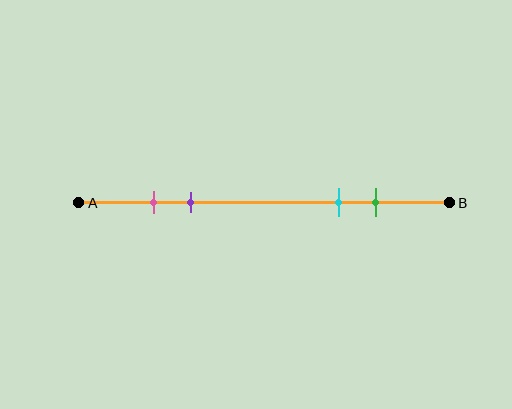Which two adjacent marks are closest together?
The pink and purple marks are the closest adjacent pair.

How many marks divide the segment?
There are 4 marks dividing the segment.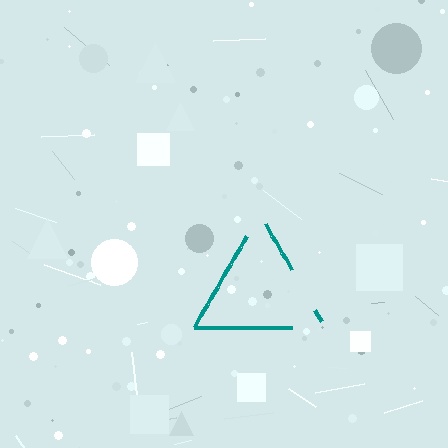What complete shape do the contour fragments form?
The contour fragments form a triangle.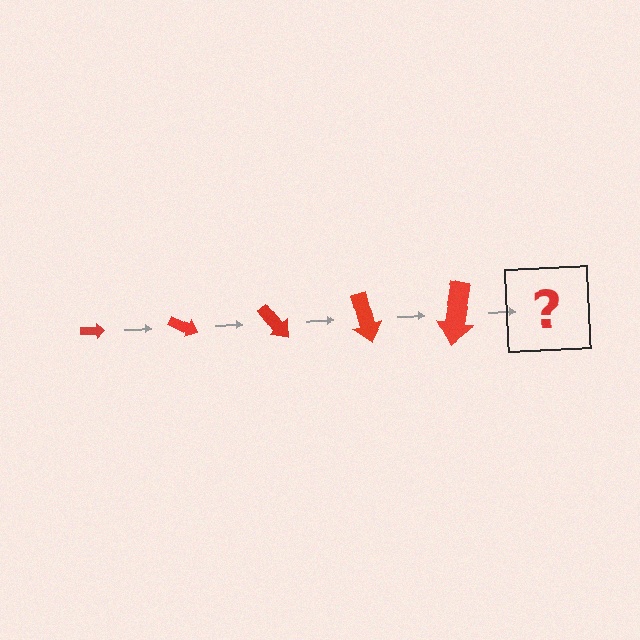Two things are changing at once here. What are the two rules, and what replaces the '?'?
The two rules are that the arrow grows larger each step and it rotates 25 degrees each step. The '?' should be an arrow, larger than the previous one and rotated 125 degrees from the start.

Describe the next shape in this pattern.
It should be an arrow, larger than the previous one and rotated 125 degrees from the start.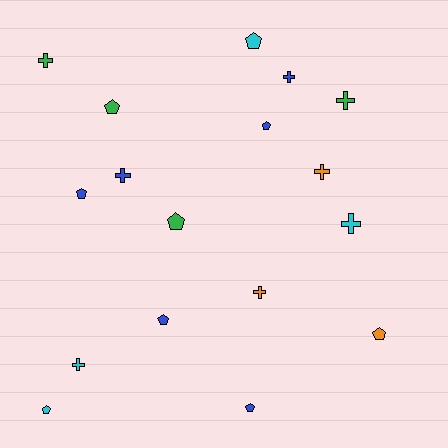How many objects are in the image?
There are 17 objects.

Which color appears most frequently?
Blue, with 6 objects.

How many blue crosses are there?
There are 2 blue crosses.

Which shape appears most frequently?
Pentagon, with 9 objects.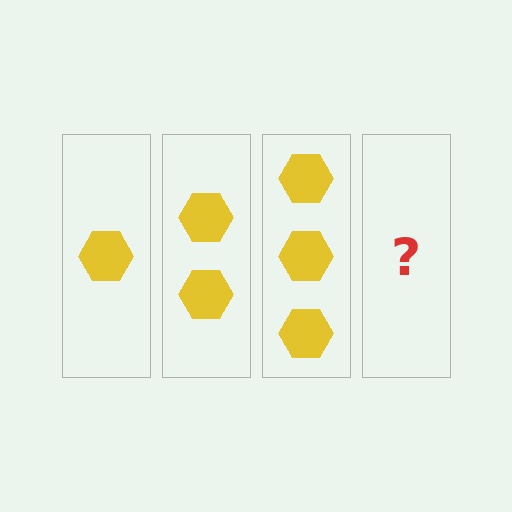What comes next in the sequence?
The next element should be 4 hexagons.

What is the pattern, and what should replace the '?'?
The pattern is that each step adds one more hexagon. The '?' should be 4 hexagons.